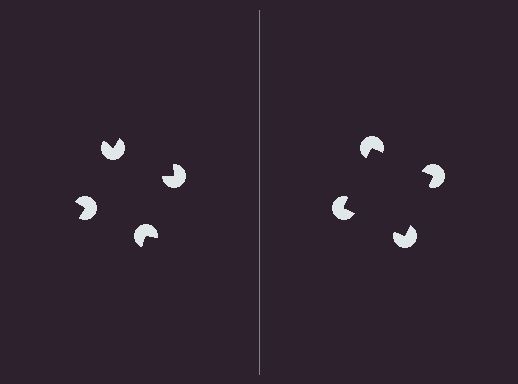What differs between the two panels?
The pac-man discs are positioned identically on both sides; only the wedge orientations differ. On the right they align to a square; on the left they are misaligned.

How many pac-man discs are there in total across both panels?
8 — 4 on each side.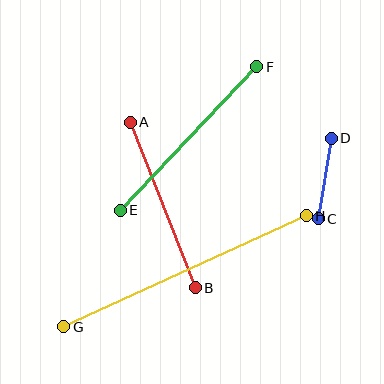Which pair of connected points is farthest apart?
Points G and H are farthest apart.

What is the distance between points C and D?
The distance is approximately 82 pixels.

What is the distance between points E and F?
The distance is approximately 198 pixels.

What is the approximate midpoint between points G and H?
The midpoint is at approximately (185, 271) pixels.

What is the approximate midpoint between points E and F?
The midpoint is at approximately (189, 139) pixels.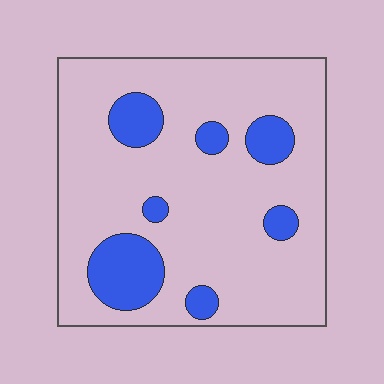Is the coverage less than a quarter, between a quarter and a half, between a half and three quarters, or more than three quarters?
Less than a quarter.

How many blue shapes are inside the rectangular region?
7.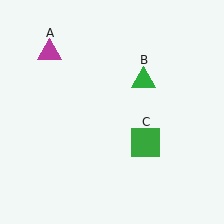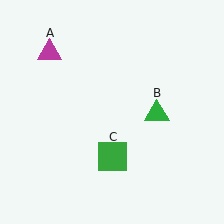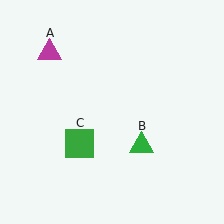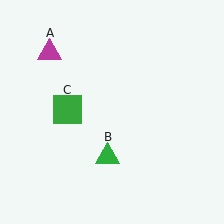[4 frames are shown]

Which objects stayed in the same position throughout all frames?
Magenta triangle (object A) remained stationary.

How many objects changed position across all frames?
2 objects changed position: green triangle (object B), green square (object C).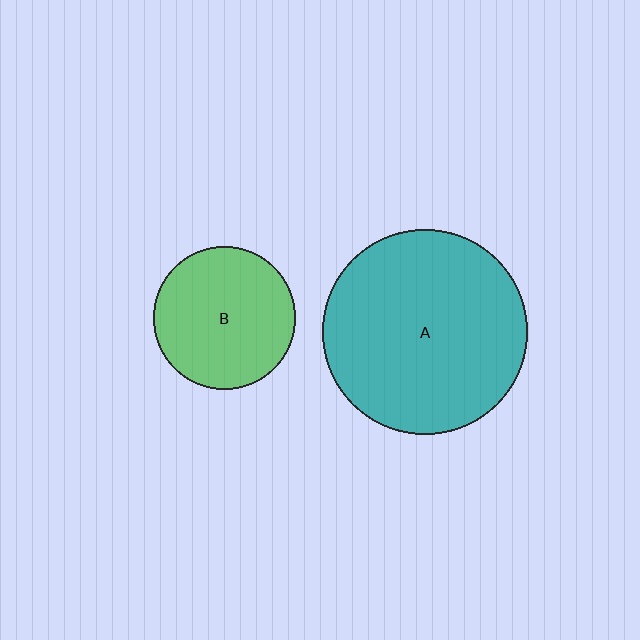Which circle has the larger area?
Circle A (teal).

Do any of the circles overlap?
No, none of the circles overlap.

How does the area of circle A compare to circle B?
Approximately 2.1 times.